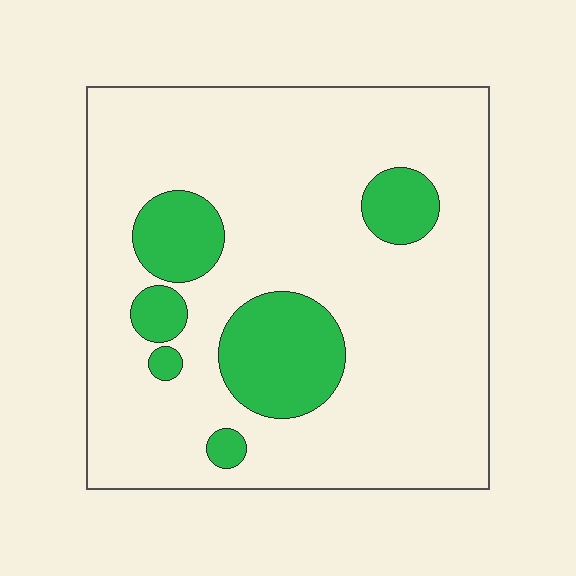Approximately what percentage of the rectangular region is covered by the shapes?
Approximately 20%.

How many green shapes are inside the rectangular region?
6.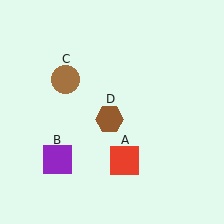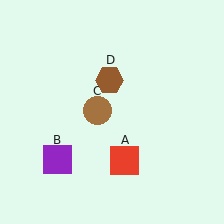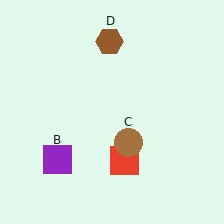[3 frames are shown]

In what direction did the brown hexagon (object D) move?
The brown hexagon (object D) moved up.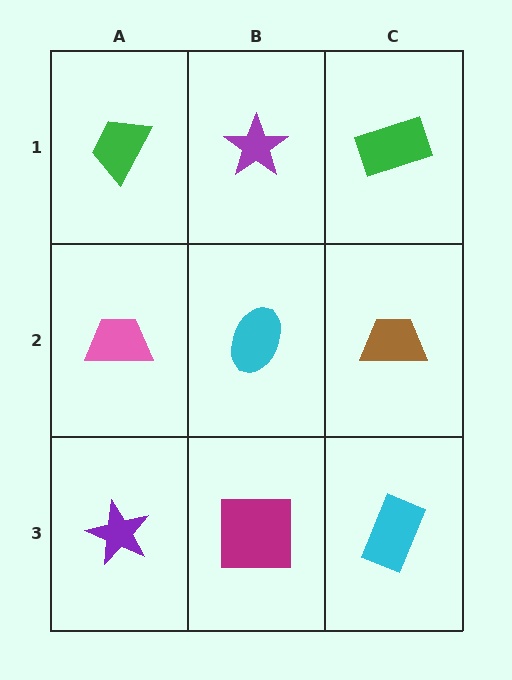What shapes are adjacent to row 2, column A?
A green trapezoid (row 1, column A), a purple star (row 3, column A), a cyan ellipse (row 2, column B).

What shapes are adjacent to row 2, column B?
A purple star (row 1, column B), a magenta square (row 3, column B), a pink trapezoid (row 2, column A), a brown trapezoid (row 2, column C).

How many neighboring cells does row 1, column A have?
2.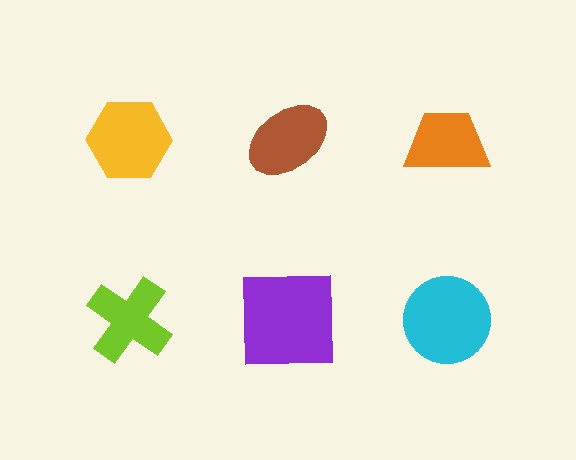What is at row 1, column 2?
A brown ellipse.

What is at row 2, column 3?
A cyan circle.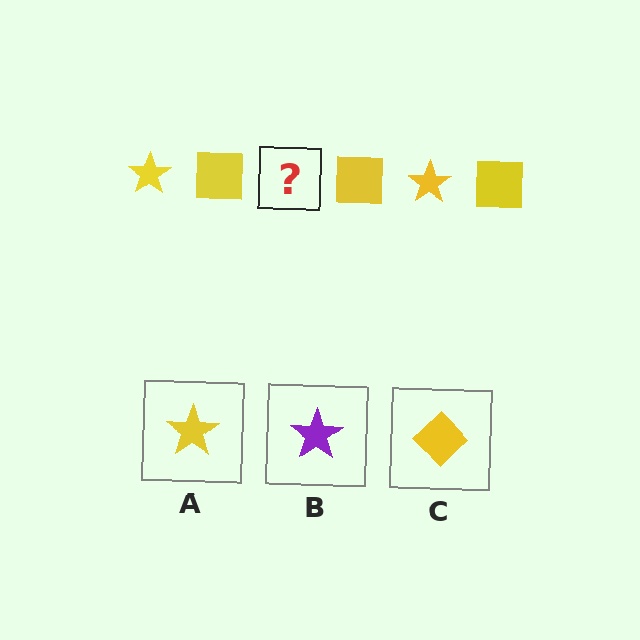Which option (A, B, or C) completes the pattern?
A.